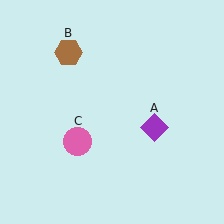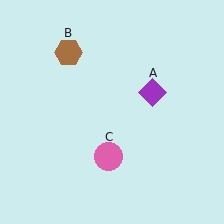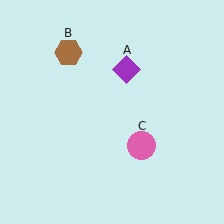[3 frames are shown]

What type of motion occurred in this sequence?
The purple diamond (object A), pink circle (object C) rotated counterclockwise around the center of the scene.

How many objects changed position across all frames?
2 objects changed position: purple diamond (object A), pink circle (object C).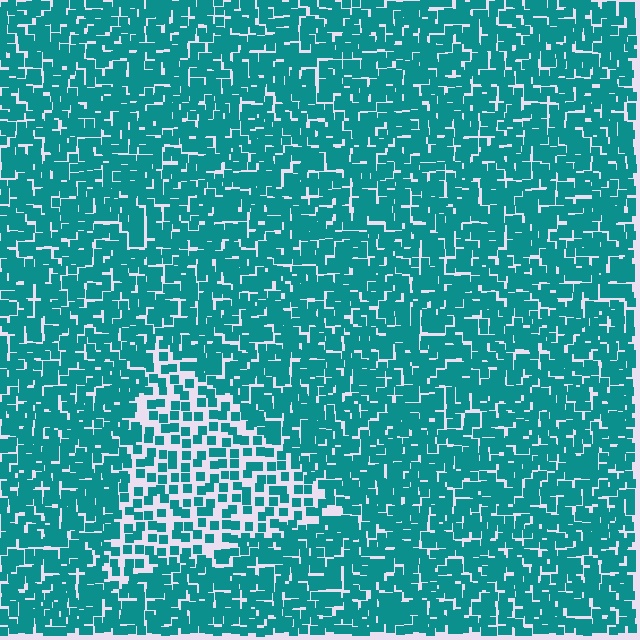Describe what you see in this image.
The image contains small teal elements arranged at two different densities. A triangle-shaped region is visible where the elements are less densely packed than the surrounding area.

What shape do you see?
I see a triangle.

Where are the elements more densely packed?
The elements are more densely packed outside the triangle boundary.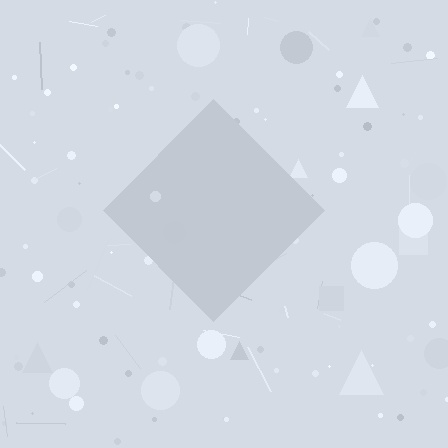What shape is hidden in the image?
A diamond is hidden in the image.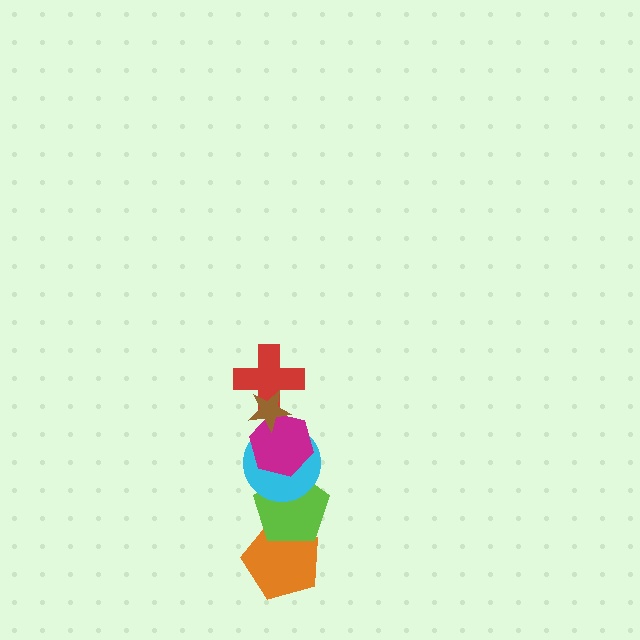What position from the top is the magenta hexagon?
The magenta hexagon is 3rd from the top.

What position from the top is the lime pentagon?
The lime pentagon is 5th from the top.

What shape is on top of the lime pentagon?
The cyan circle is on top of the lime pentagon.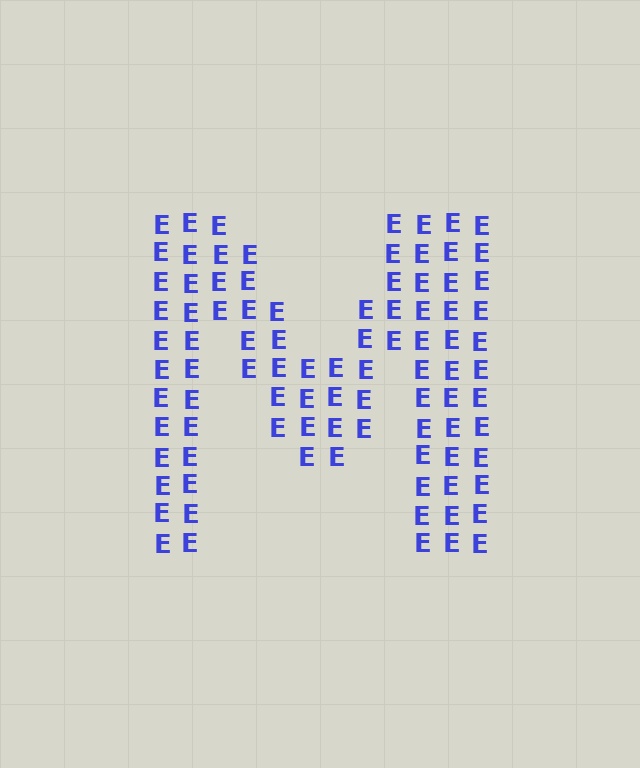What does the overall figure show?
The overall figure shows the letter M.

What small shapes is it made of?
It is made of small letter E's.